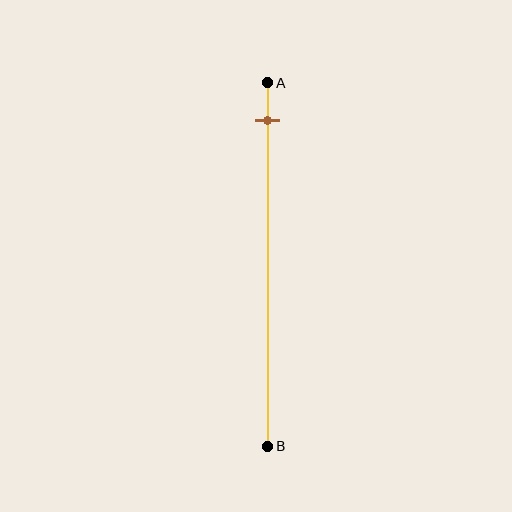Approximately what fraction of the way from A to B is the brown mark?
The brown mark is approximately 10% of the way from A to B.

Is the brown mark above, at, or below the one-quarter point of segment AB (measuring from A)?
The brown mark is above the one-quarter point of segment AB.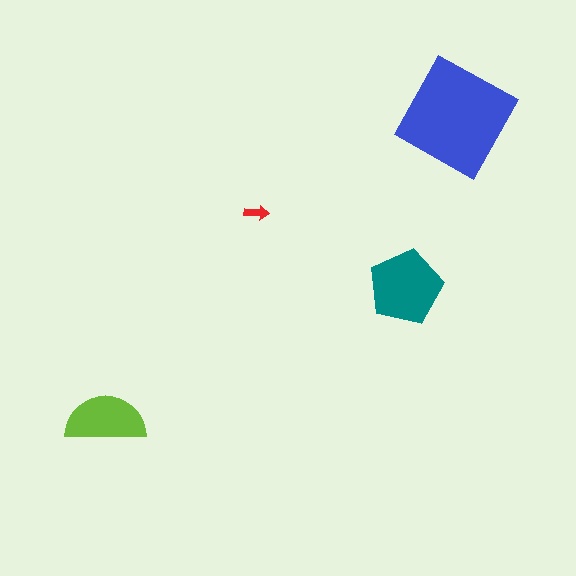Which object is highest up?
The blue diamond is topmost.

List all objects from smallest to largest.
The red arrow, the lime semicircle, the teal pentagon, the blue diamond.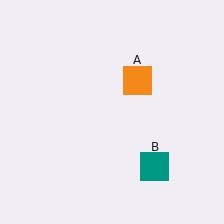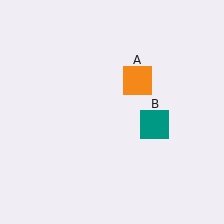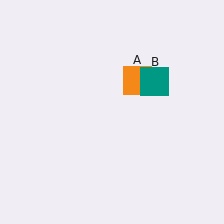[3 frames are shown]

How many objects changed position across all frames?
1 object changed position: teal square (object B).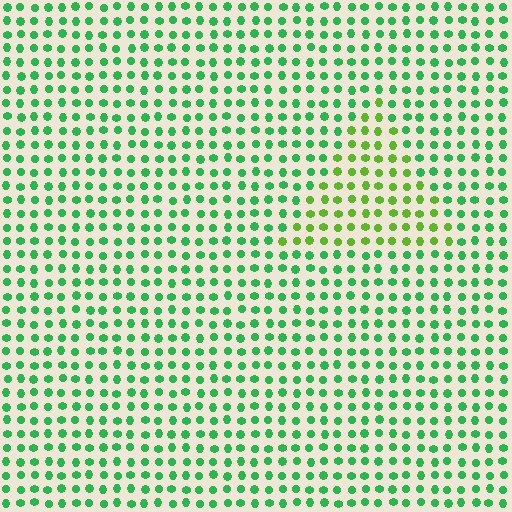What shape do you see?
I see a triangle.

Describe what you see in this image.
The image is filled with small green elements in a uniform arrangement. A triangle-shaped region is visible where the elements are tinted to a slightly different hue, forming a subtle color boundary.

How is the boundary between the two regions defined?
The boundary is defined purely by a slight shift in hue (about 38 degrees). Spacing, size, and orientation are identical on both sides.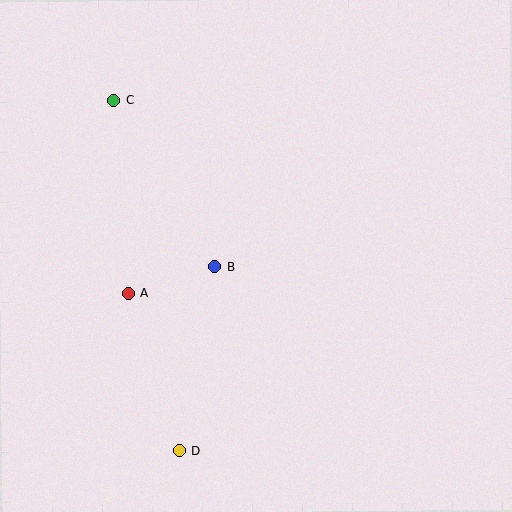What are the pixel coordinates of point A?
Point A is at (129, 293).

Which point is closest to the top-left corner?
Point C is closest to the top-left corner.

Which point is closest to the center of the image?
Point B at (215, 267) is closest to the center.